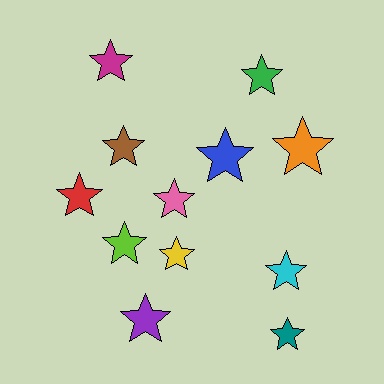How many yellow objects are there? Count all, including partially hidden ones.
There is 1 yellow object.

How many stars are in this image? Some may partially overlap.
There are 12 stars.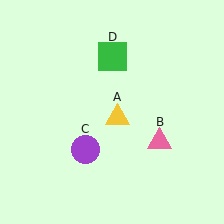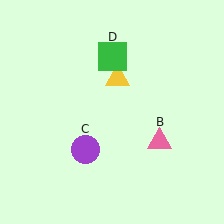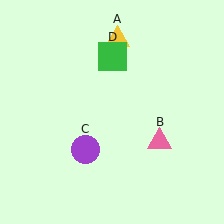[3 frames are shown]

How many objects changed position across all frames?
1 object changed position: yellow triangle (object A).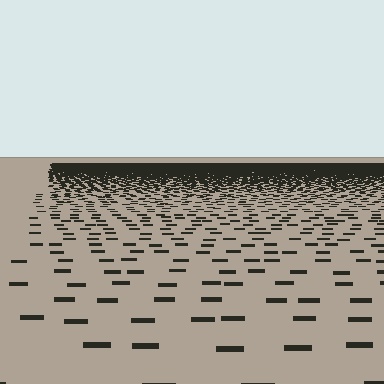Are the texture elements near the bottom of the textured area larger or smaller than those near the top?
Larger. Near the bottom, elements are closer to the viewer and appear at a bigger on-screen size.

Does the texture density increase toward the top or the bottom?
Density increases toward the top.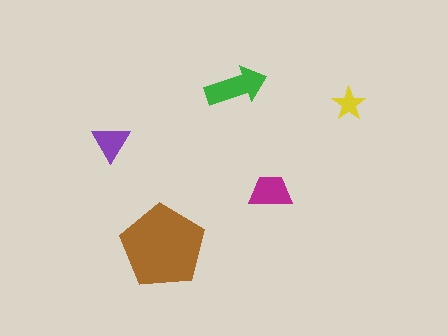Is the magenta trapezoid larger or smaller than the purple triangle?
Larger.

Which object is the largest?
The brown pentagon.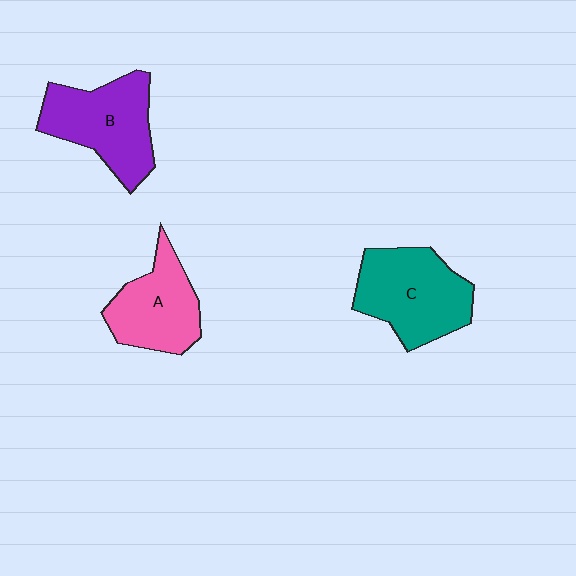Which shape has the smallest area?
Shape A (pink).